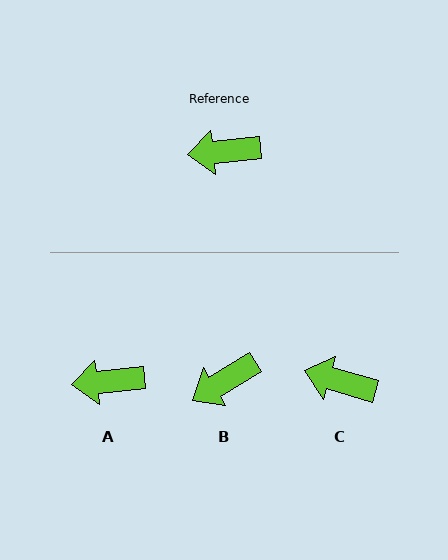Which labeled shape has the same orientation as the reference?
A.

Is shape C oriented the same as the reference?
No, it is off by about 22 degrees.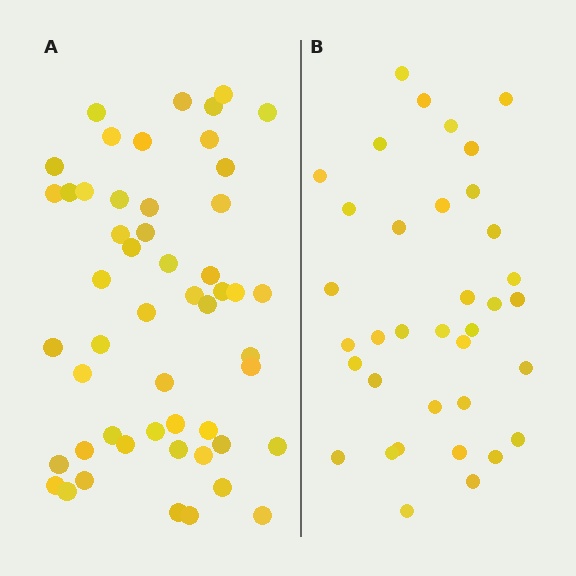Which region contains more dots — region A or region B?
Region A (the left region) has more dots.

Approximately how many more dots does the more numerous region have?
Region A has approximately 15 more dots than region B.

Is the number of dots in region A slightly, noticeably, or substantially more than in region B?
Region A has noticeably more, but not dramatically so. The ratio is roughly 1.4 to 1.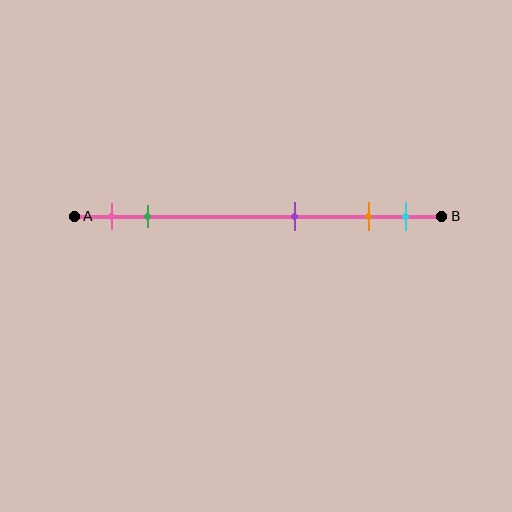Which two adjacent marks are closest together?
The orange and cyan marks are the closest adjacent pair.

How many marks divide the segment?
There are 5 marks dividing the segment.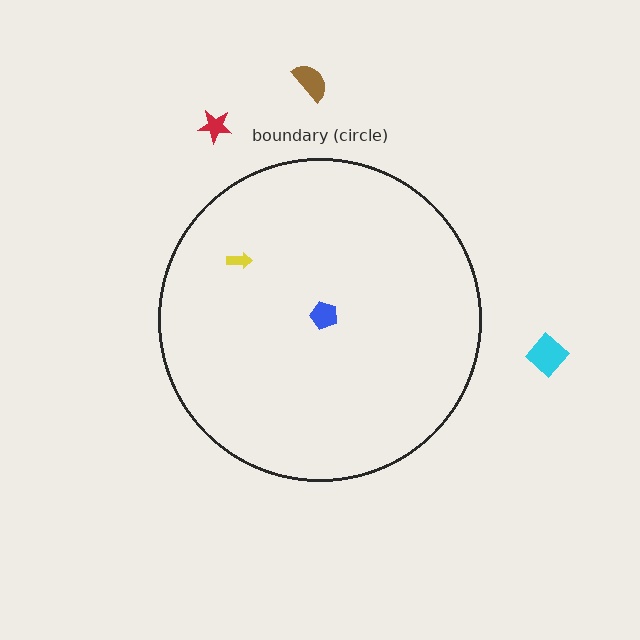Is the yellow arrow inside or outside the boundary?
Inside.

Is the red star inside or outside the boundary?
Outside.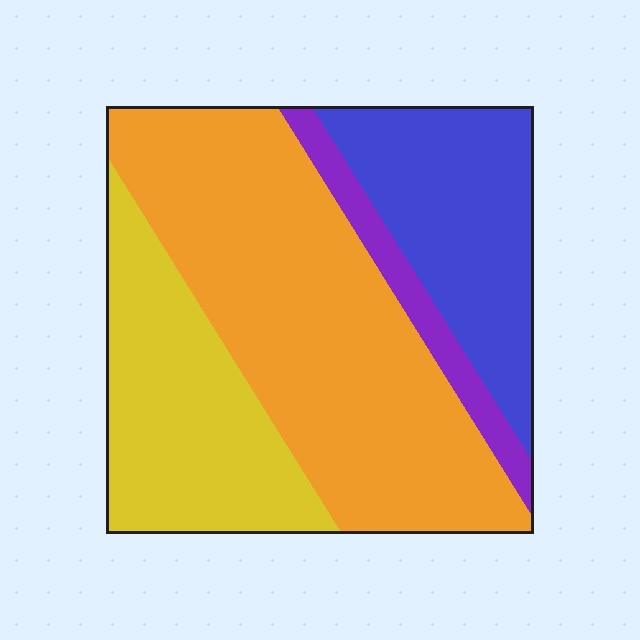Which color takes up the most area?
Orange, at roughly 45%.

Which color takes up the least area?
Purple, at roughly 5%.